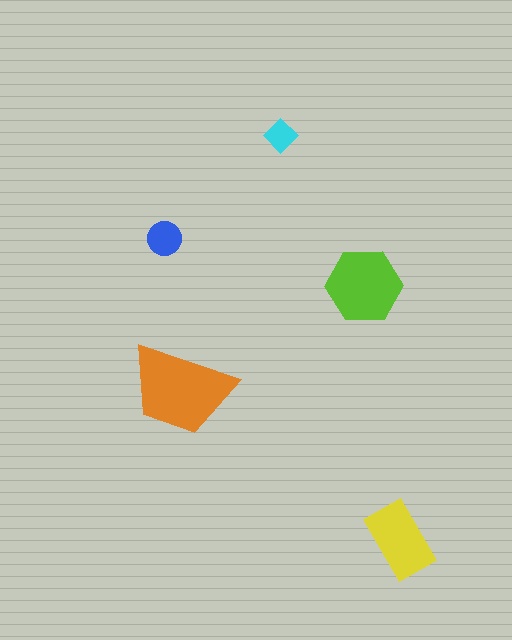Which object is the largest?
The orange trapezoid.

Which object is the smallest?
The cyan diamond.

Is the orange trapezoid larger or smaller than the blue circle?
Larger.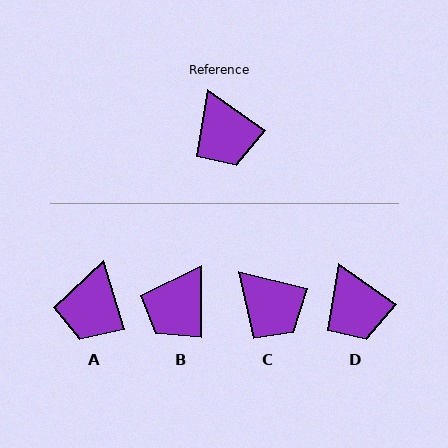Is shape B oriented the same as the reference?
No, it is off by about 54 degrees.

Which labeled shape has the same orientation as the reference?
D.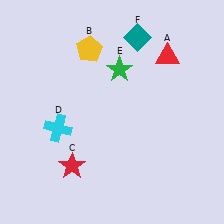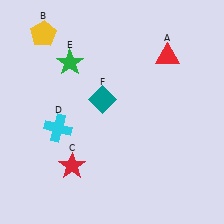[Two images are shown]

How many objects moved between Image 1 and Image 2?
3 objects moved between the two images.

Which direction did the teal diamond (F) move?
The teal diamond (F) moved down.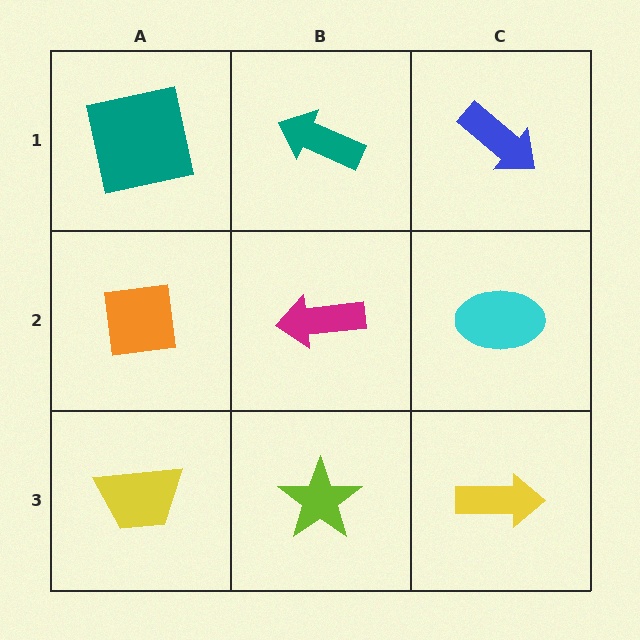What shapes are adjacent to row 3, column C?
A cyan ellipse (row 2, column C), a lime star (row 3, column B).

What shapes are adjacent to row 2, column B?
A teal arrow (row 1, column B), a lime star (row 3, column B), an orange square (row 2, column A), a cyan ellipse (row 2, column C).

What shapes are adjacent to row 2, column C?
A blue arrow (row 1, column C), a yellow arrow (row 3, column C), a magenta arrow (row 2, column B).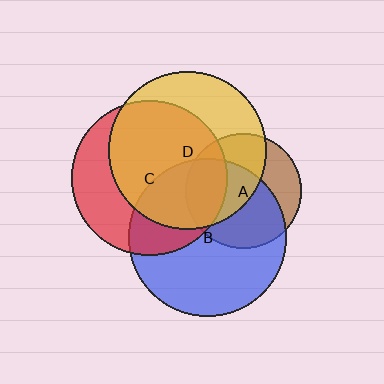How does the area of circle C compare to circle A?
Approximately 1.8 times.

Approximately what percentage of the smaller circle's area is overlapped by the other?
Approximately 65%.